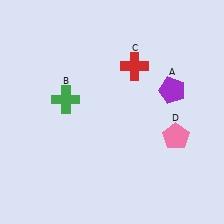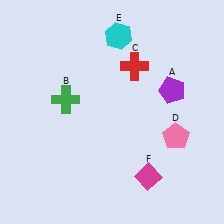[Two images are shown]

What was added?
A cyan hexagon (E), a magenta diamond (F) were added in Image 2.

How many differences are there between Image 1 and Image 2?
There are 2 differences between the two images.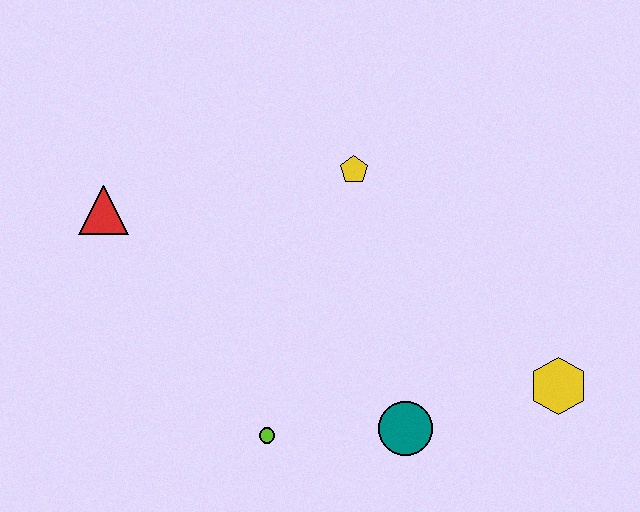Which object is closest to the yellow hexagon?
The teal circle is closest to the yellow hexagon.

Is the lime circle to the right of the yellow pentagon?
No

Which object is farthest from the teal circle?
The red triangle is farthest from the teal circle.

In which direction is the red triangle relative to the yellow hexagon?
The red triangle is to the left of the yellow hexagon.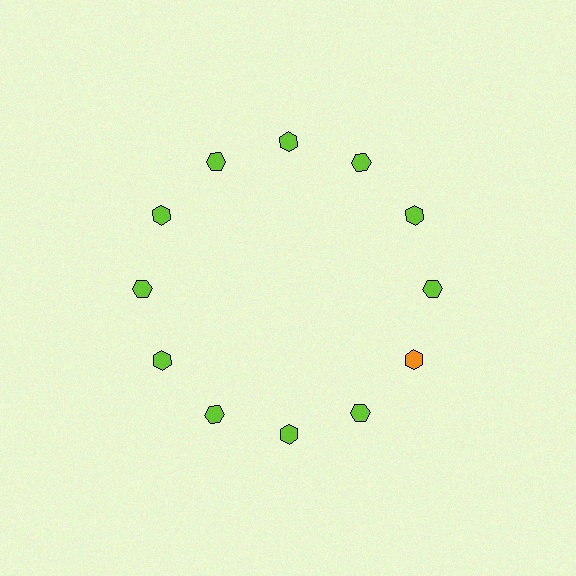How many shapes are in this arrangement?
There are 12 shapes arranged in a ring pattern.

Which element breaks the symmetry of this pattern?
The orange hexagon at roughly the 4 o'clock position breaks the symmetry. All other shapes are lime hexagons.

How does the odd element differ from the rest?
It has a different color: orange instead of lime.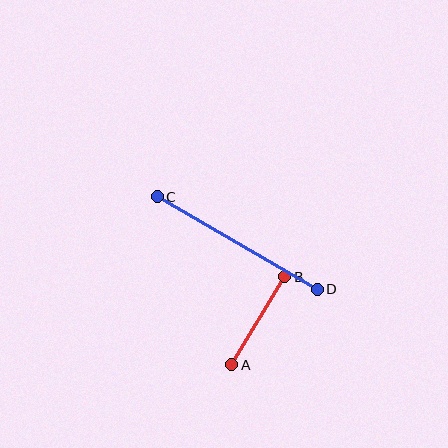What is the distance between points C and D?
The distance is approximately 185 pixels.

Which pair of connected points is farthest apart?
Points C and D are farthest apart.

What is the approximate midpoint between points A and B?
The midpoint is at approximately (258, 321) pixels.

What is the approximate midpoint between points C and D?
The midpoint is at approximately (237, 243) pixels.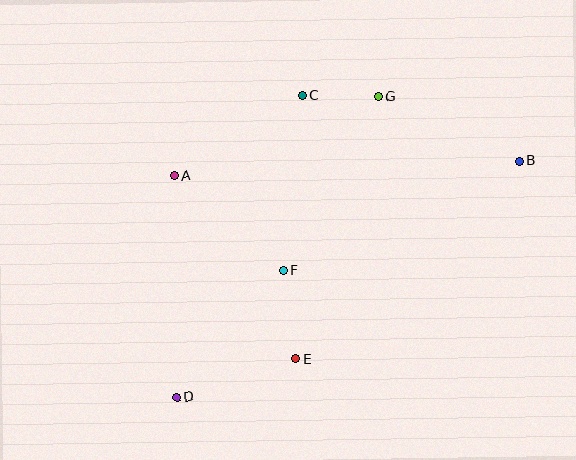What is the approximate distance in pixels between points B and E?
The distance between B and E is approximately 299 pixels.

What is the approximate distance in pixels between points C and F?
The distance between C and F is approximately 177 pixels.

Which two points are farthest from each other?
Points B and D are farthest from each other.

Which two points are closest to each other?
Points C and G are closest to each other.